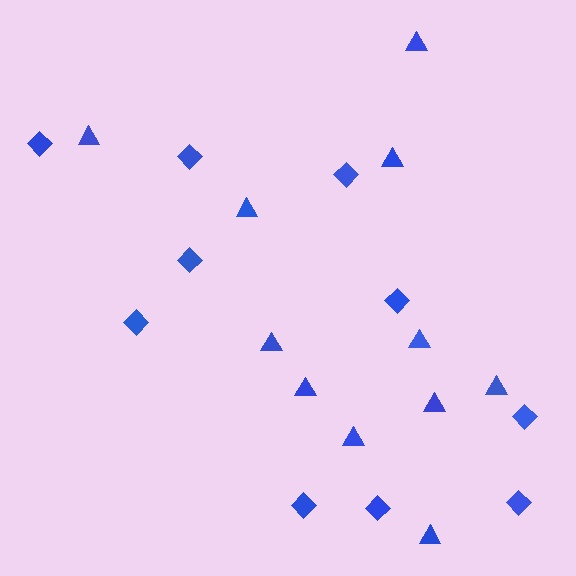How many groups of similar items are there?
There are 2 groups: one group of triangles (11) and one group of diamonds (10).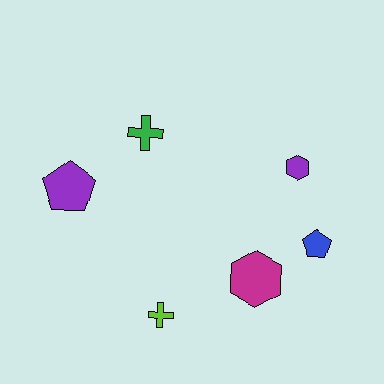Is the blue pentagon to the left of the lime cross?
No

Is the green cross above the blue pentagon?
Yes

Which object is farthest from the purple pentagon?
The blue pentagon is farthest from the purple pentagon.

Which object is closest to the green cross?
The purple pentagon is closest to the green cross.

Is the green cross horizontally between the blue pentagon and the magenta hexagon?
No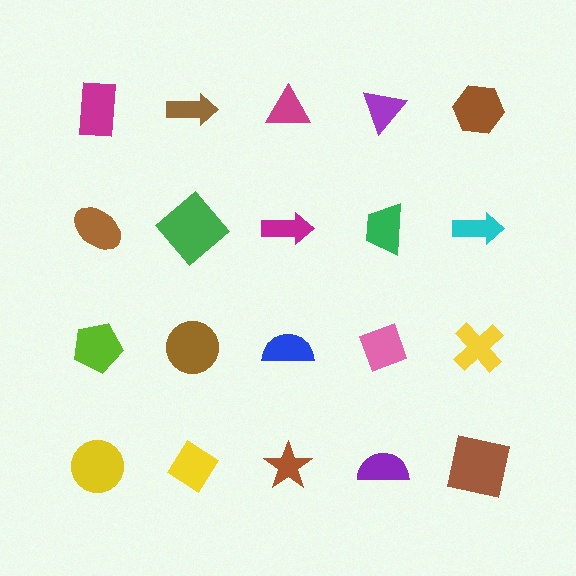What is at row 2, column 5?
A cyan arrow.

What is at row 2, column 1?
A brown ellipse.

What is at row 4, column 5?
A brown square.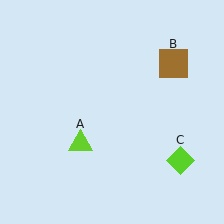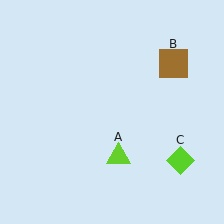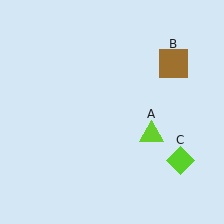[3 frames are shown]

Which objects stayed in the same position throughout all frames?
Brown square (object B) and lime diamond (object C) remained stationary.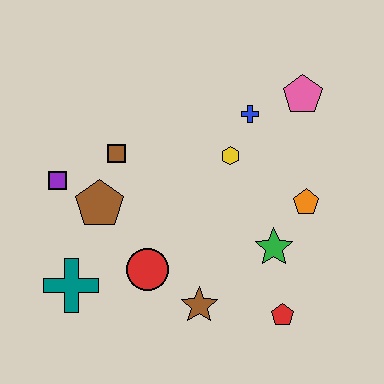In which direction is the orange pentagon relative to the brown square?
The orange pentagon is to the right of the brown square.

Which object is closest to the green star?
The orange pentagon is closest to the green star.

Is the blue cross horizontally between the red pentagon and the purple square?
Yes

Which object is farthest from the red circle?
The pink pentagon is farthest from the red circle.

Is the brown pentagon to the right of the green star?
No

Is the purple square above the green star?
Yes